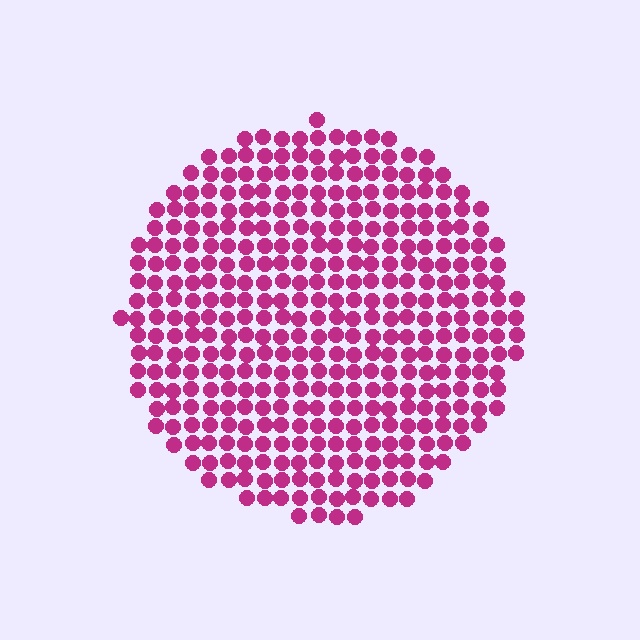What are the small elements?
The small elements are circles.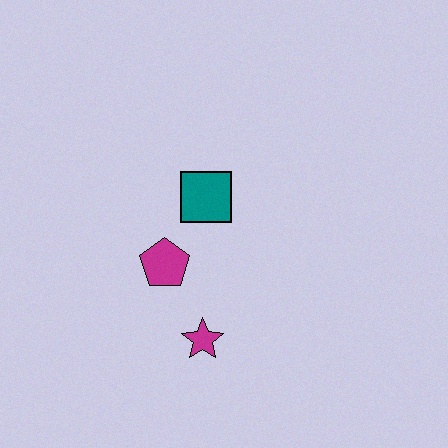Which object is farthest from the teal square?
The magenta star is farthest from the teal square.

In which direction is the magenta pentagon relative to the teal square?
The magenta pentagon is below the teal square.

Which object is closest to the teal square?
The magenta pentagon is closest to the teal square.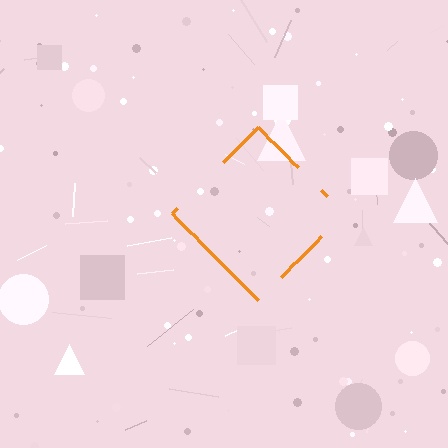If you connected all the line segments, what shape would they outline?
They would outline a diamond.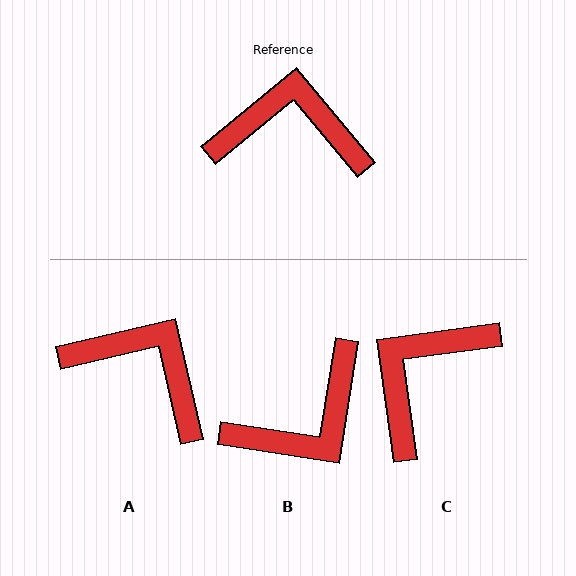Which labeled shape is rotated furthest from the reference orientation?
B, about 139 degrees away.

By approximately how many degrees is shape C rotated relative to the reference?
Approximately 58 degrees counter-clockwise.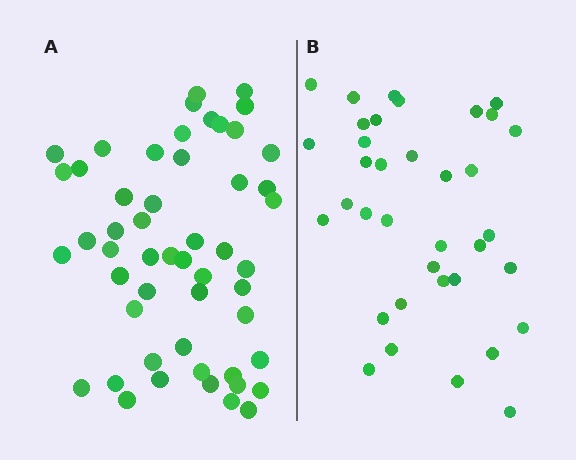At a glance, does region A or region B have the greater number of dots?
Region A (the left region) has more dots.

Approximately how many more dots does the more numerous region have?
Region A has approximately 15 more dots than region B.